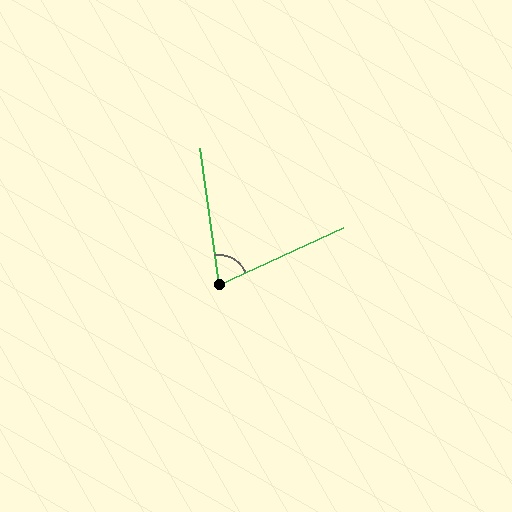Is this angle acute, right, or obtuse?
It is acute.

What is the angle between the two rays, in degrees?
Approximately 73 degrees.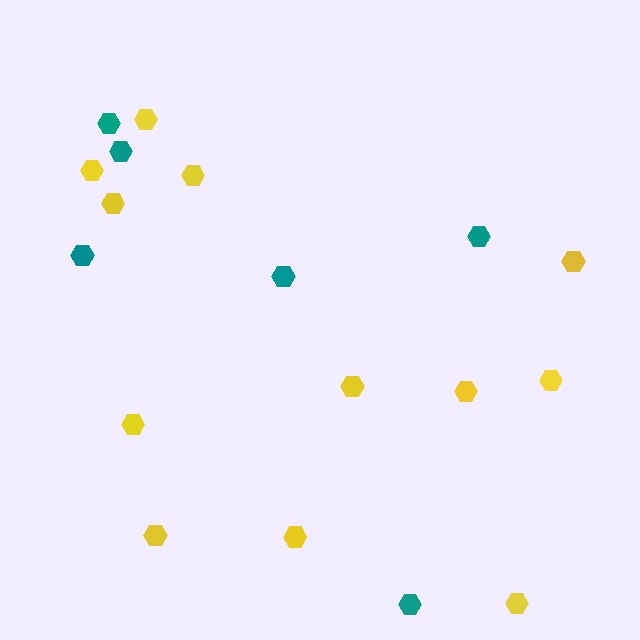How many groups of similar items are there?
There are 2 groups: one group of teal hexagons (6) and one group of yellow hexagons (12).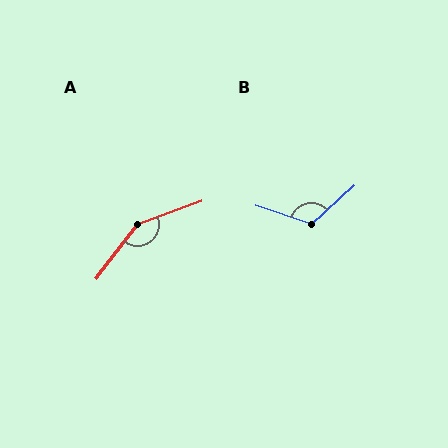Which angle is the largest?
A, at approximately 147 degrees.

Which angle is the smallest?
B, at approximately 119 degrees.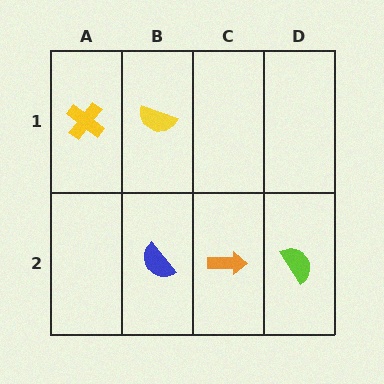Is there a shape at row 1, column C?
No, that cell is empty.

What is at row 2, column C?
An orange arrow.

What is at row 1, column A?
A yellow cross.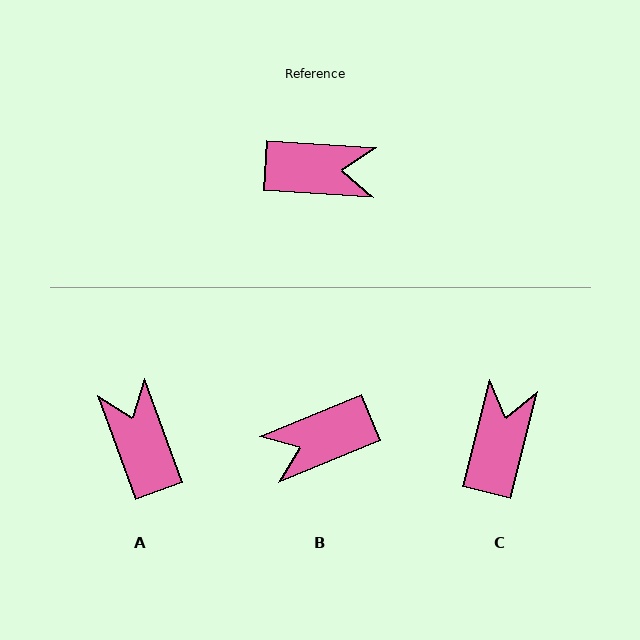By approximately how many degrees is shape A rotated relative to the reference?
Approximately 114 degrees counter-clockwise.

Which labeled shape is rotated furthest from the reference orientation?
B, about 154 degrees away.